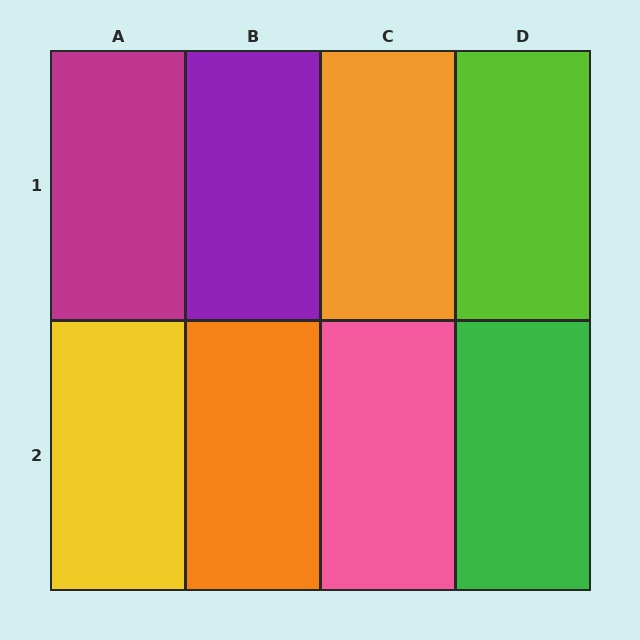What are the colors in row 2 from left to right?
Yellow, orange, pink, green.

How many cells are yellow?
1 cell is yellow.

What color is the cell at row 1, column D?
Lime.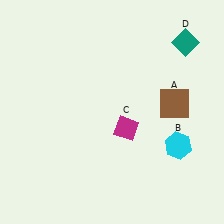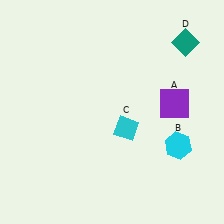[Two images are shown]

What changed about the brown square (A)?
In Image 1, A is brown. In Image 2, it changed to purple.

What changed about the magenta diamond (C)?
In Image 1, C is magenta. In Image 2, it changed to cyan.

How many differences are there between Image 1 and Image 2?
There are 2 differences between the two images.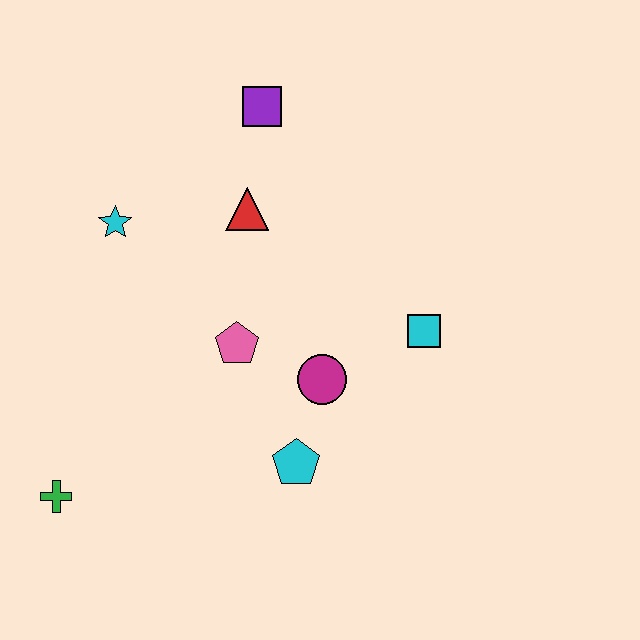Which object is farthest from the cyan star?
The cyan square is farthest from the cyan star.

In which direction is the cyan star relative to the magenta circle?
The cyan star is to the left of the magenta circle.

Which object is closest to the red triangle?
The purple square is closest to the red triangle.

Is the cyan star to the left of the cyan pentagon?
Yes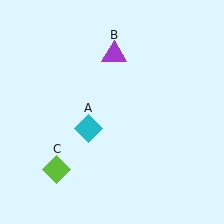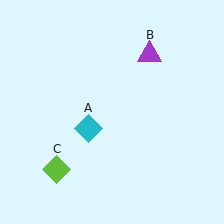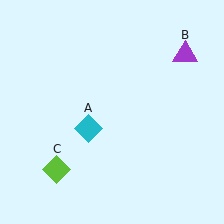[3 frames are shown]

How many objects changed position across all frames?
1 object changed position: purple triangle (object B).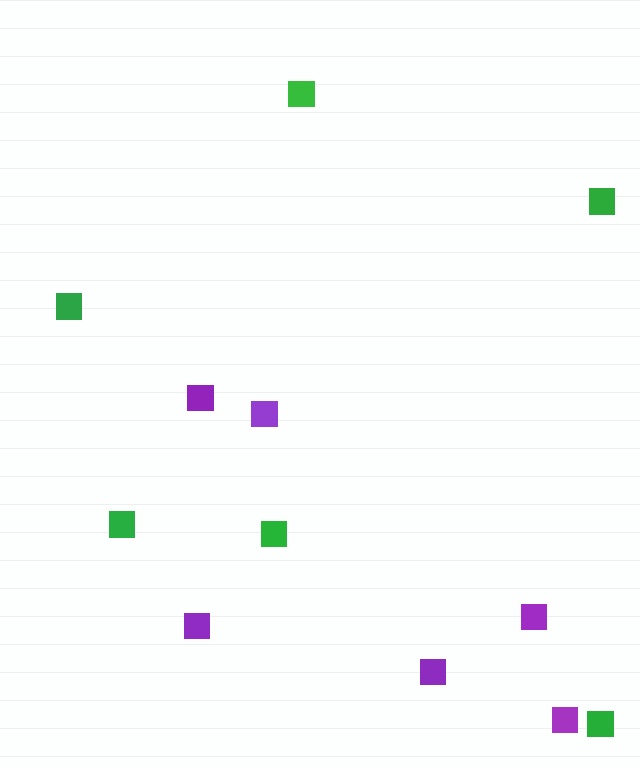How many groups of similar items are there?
There are 2 groups: one group of green squares (6) and one group of purple squares (6).